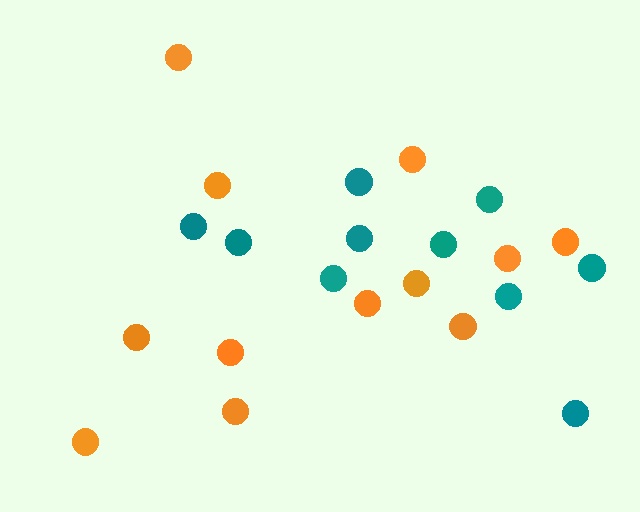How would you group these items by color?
There are 2 groups: one group of teal circles (10) and one group of orange circles (12).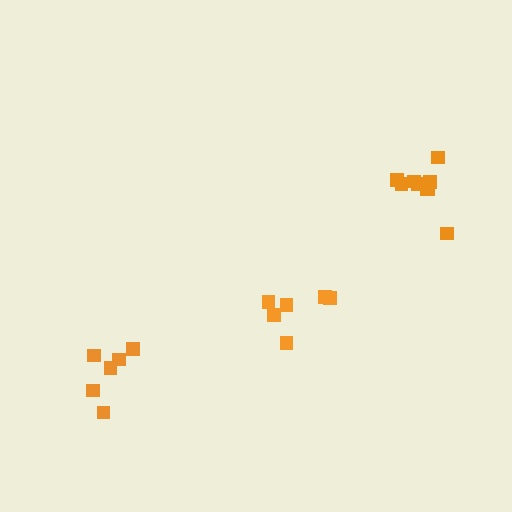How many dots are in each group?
Group 1: 6 dots, Group 2: 6 dots, Group 3: 9 dots (21 total).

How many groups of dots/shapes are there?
There are 3 groups.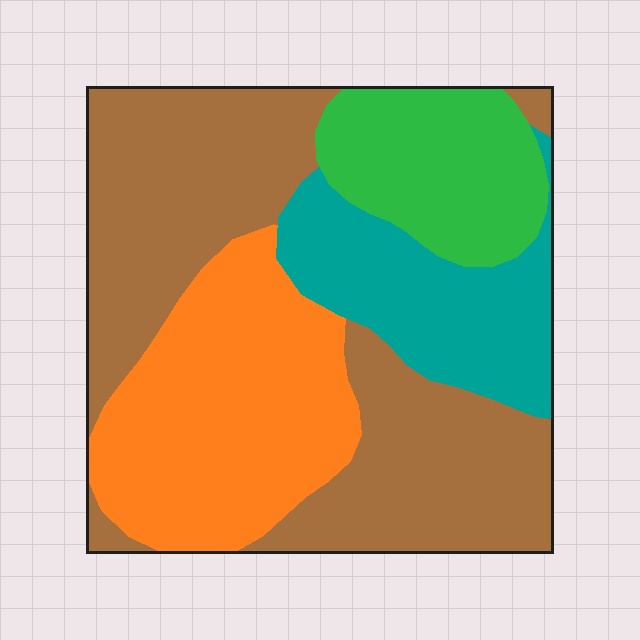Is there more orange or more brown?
Brown.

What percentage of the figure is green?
Green covers roughly 15% of the figure.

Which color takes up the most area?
Brown, at roughly 40%.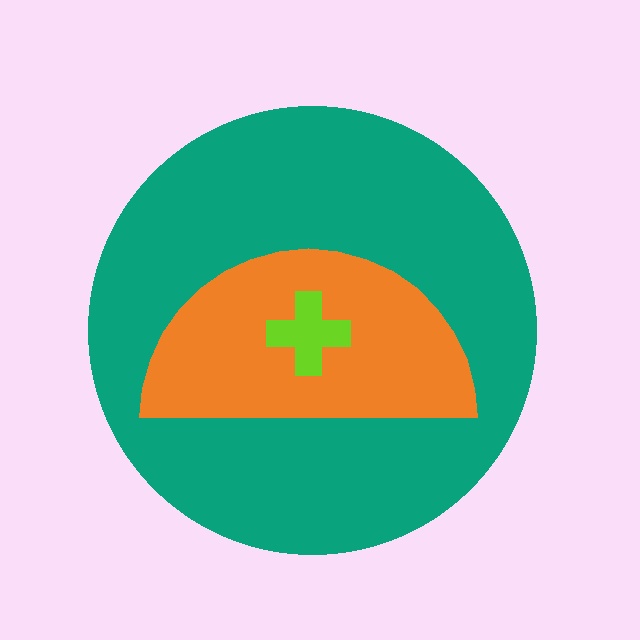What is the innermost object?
The lime cross.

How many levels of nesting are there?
3.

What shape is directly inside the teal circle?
The orange semicircle.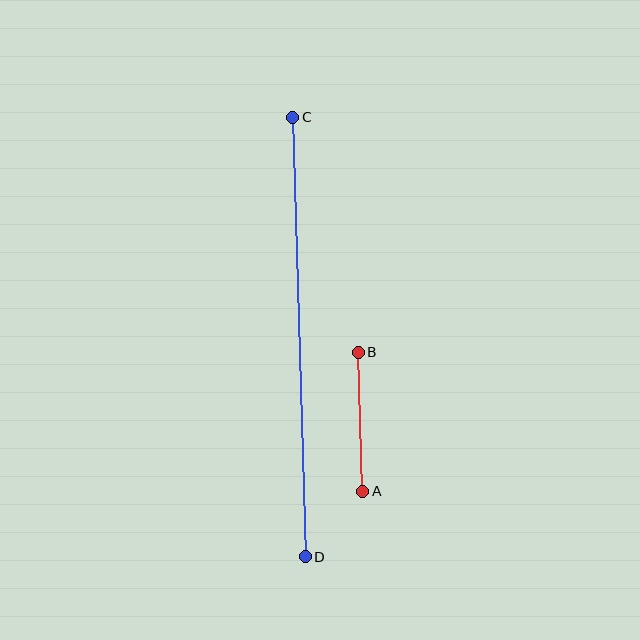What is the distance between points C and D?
The distance is approximately 440 pixels.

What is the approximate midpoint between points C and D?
The midpoint is at approximately (299, 337) pixels.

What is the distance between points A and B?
The distance is approximately 139 pixels.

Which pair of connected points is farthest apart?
Points C and D are farthest apart.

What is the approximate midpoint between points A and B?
The midpoint is at approximately (360, 422) pixels.